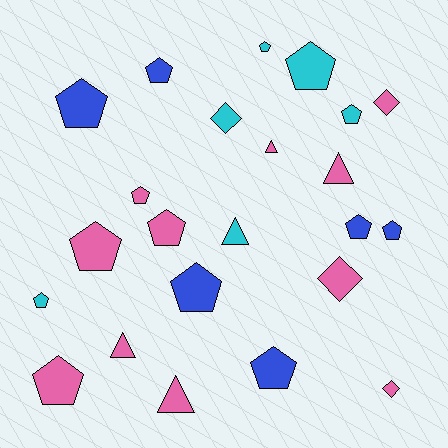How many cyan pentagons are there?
There are 4 cyan pentagons.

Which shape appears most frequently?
Pentagon, with 14 objects.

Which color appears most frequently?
Pink, with 11 objects.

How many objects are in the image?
There are 23 objects.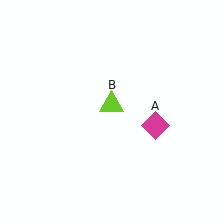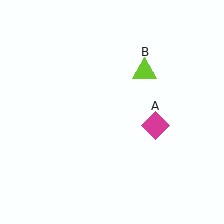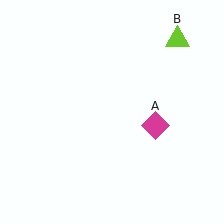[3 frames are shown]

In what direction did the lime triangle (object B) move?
The lime triangle (object B) moved up and to the right.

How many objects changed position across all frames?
1 object changed position: lime triangle (object B).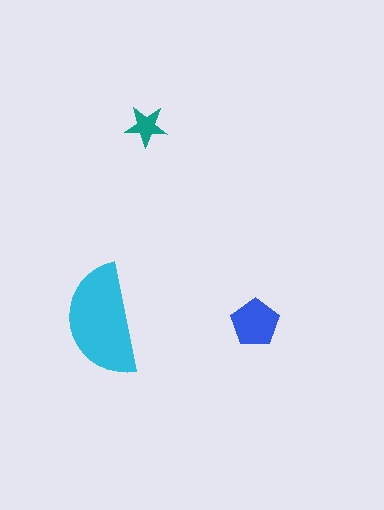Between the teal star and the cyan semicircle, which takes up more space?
The cyan semicircle.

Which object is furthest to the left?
The cyan semicircle is leftmost.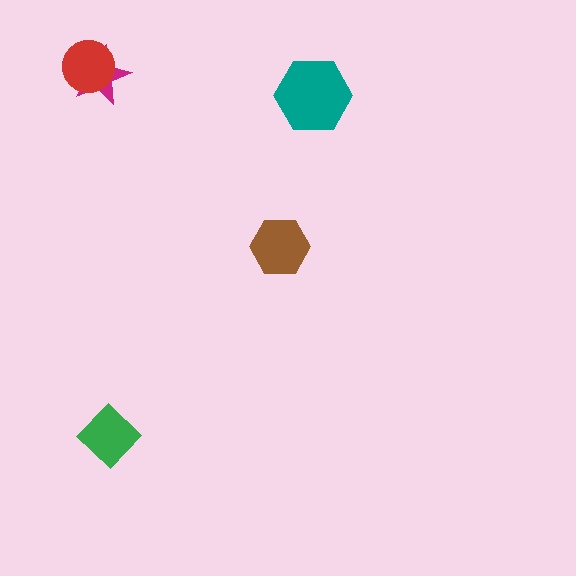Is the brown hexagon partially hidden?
No, no other shape covers it.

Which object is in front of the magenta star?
The red circle is in front of the magenta star.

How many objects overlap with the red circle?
1 object overlaps with the red circle.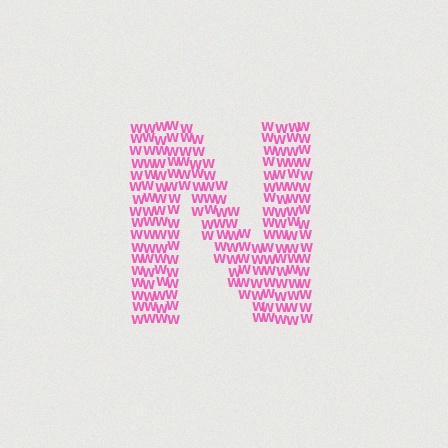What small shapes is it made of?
It is made of small letter W's.